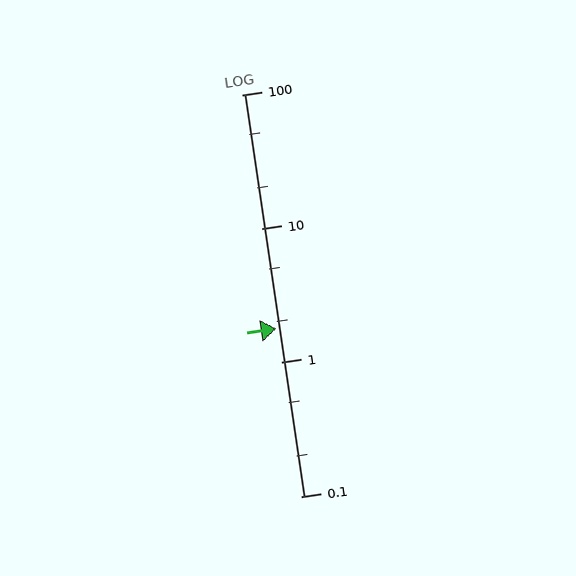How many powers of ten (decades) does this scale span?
The scale spans 3 decades, from 0.1 to 100.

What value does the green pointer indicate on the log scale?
The pointer indicates approximately 1.8.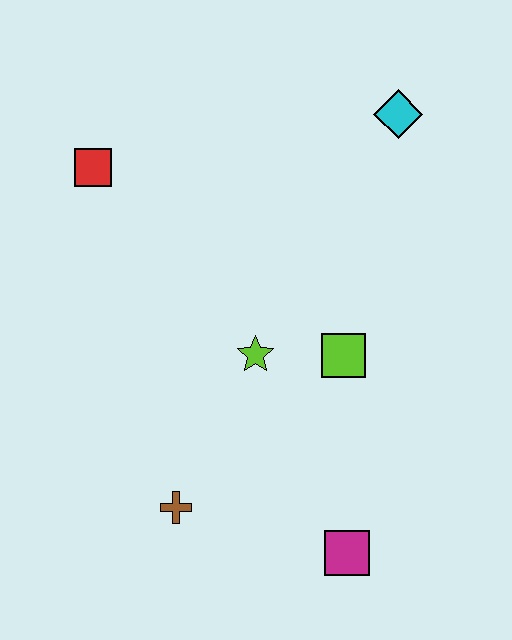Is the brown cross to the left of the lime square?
Yes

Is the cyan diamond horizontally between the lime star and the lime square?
No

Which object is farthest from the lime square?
The red square is farthest from the lime square.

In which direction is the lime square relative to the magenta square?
The lime square is above the magenta square.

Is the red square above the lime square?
Yes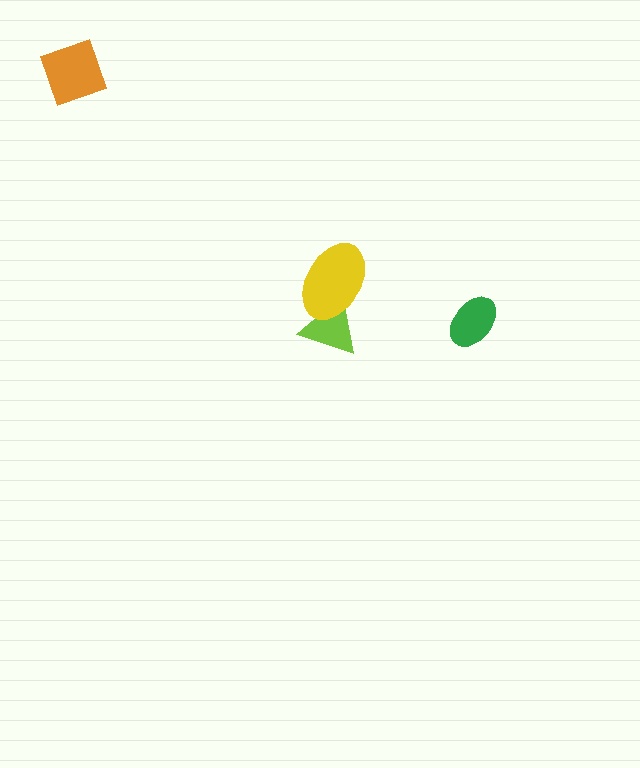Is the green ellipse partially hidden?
No, no other shape covers it.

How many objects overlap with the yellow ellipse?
1 object overlaps with the yellow ellipse.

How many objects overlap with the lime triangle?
1 object overlaps with the lime triangle.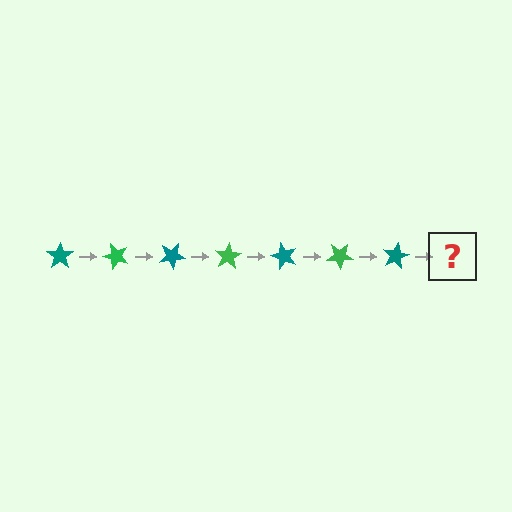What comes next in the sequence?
The next element should be a green star, rotated 350 degrees from the start.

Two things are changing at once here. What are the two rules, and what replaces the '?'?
The two rules are that it rotates 50 degrees each step and the color cycles through teal and green. The '?' should be a green star, rotated 350 degrees from the start.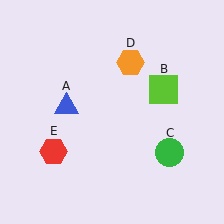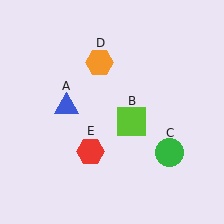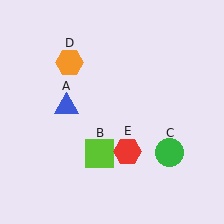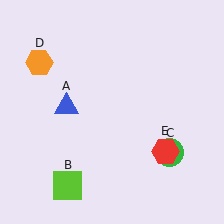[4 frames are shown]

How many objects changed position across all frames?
3 objects changed position: lime square (object B), orange hexagon (object D), red hexagon (object E).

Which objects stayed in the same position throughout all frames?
Blue triangle (object A) and green circle (object C) remained stationary.